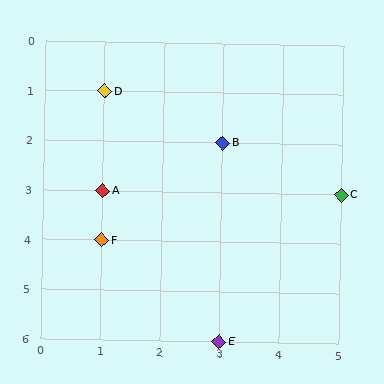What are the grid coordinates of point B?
Point B is at grid coordinates (3, 2).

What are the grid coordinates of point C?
Point C is at grid coordinates (5, 3).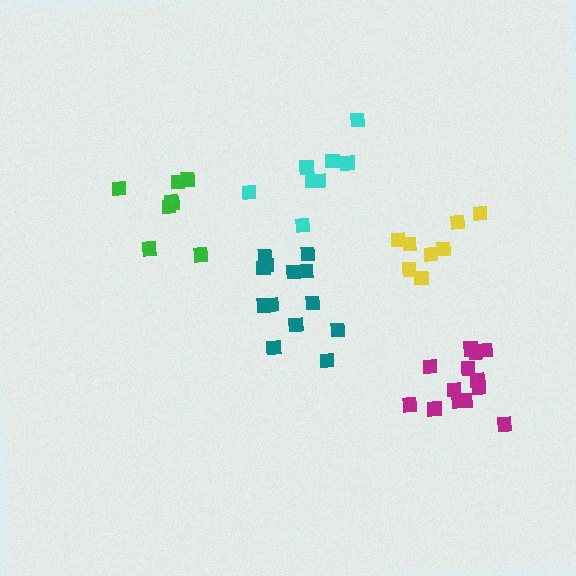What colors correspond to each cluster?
The clusters are colored: yellow, magenta, green, teal, cyan.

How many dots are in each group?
Group 1: 8 dots, Group 2: 14 dots, Group 3: 8 dots, Group 4: 13 dots, Group 5: 8 dots (51 total).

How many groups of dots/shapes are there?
There are 5 groups.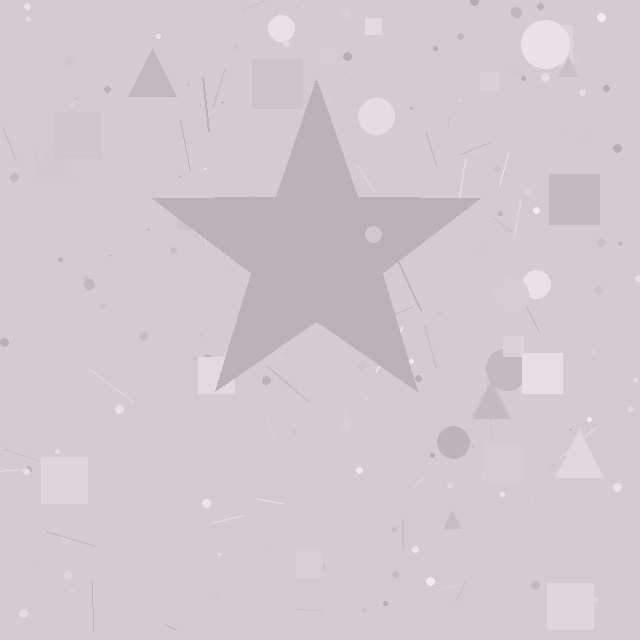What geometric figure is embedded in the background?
A star is embedded in the background.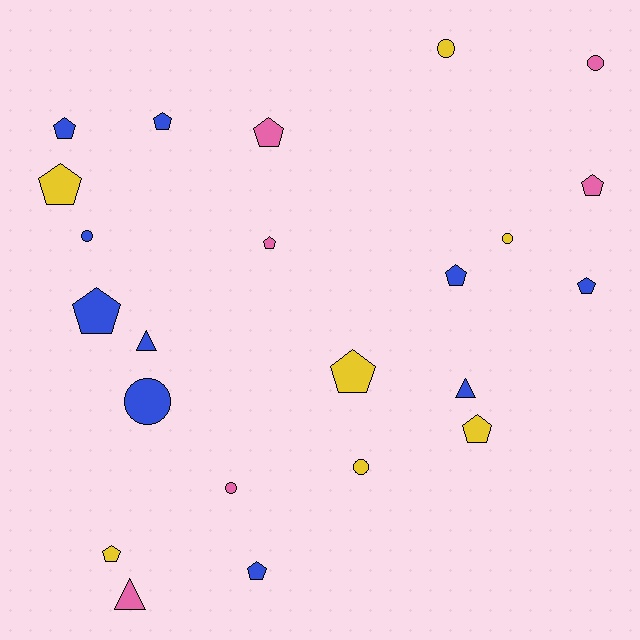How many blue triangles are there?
There are 2 blue triangles.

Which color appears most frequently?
Blue, with 10 objects.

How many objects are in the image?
There are 23 objects.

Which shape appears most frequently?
Pentagon, with 13 objects.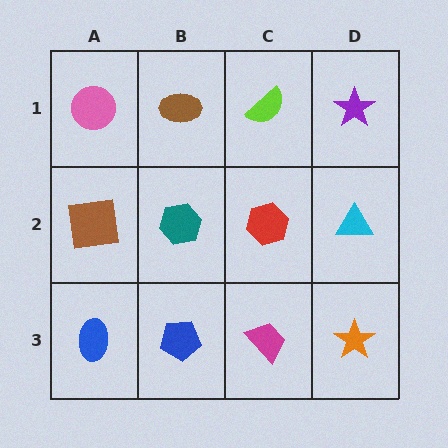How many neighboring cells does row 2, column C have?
4.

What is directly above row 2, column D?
A purple star.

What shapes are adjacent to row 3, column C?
A red hexagon (row 2, column C), a blue pentagon (row 3, column B), an orange star (row 3, column D).